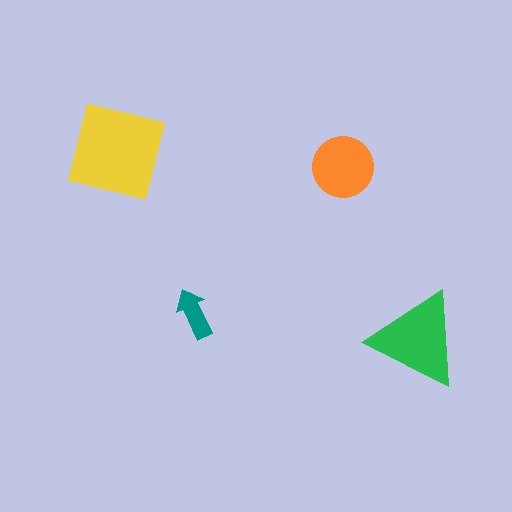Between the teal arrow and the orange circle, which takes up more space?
The orange circle.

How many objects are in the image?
There are 4 objects in the image.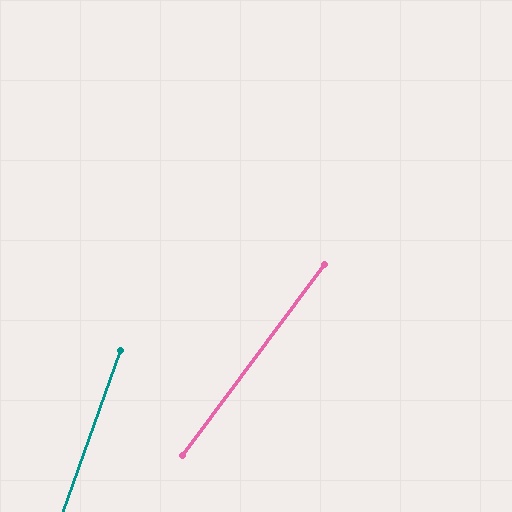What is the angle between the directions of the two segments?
Approximately 17 degrees.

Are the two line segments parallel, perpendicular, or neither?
Neither parallel nor perpendicular — they differ by about 17°.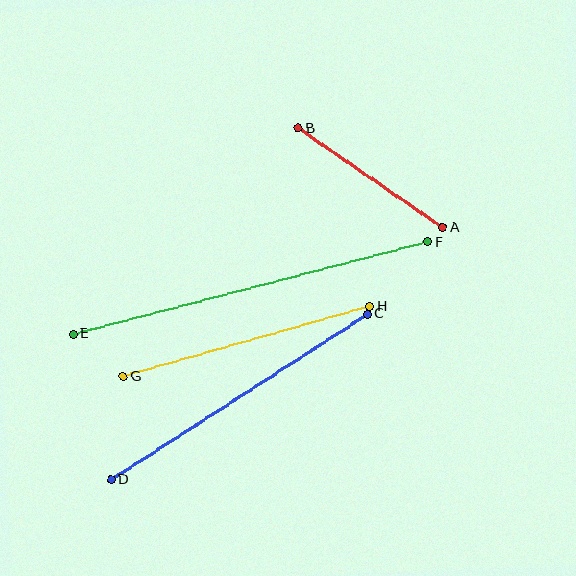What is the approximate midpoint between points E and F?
The midpoint is at approximately (250, 288) pixels.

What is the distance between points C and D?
The distance is approximately 305 pixels.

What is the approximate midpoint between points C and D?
The midpoint is at approximately (239, 397) pixels.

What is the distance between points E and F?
The distance is approximately 367 pixels.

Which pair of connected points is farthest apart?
Points E and F are farthest apart.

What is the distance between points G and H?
The distance is approximately 256 pixels.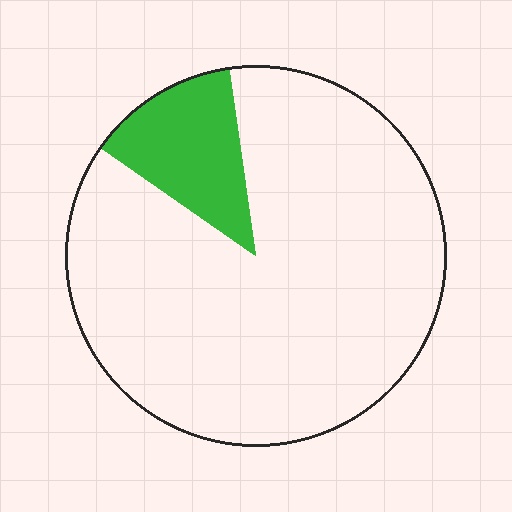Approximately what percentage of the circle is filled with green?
Approximately 15%.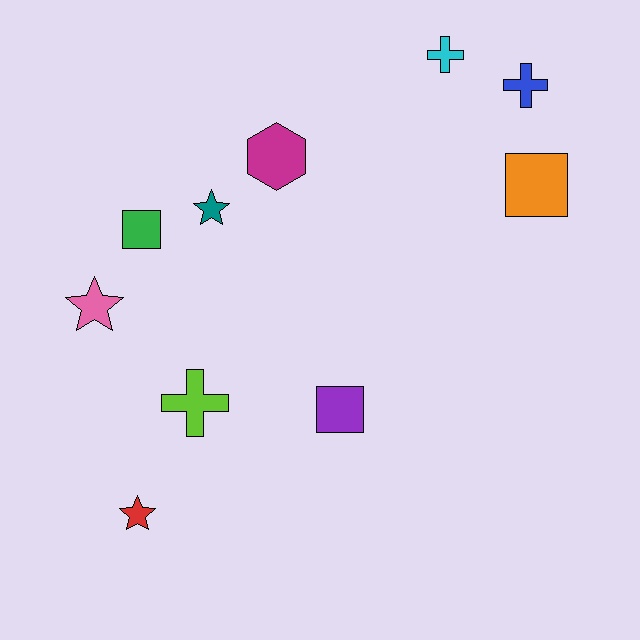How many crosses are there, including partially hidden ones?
There are 3 crosses.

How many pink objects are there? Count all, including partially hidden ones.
There is 1 pink object.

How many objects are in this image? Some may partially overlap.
There are 10 objects.